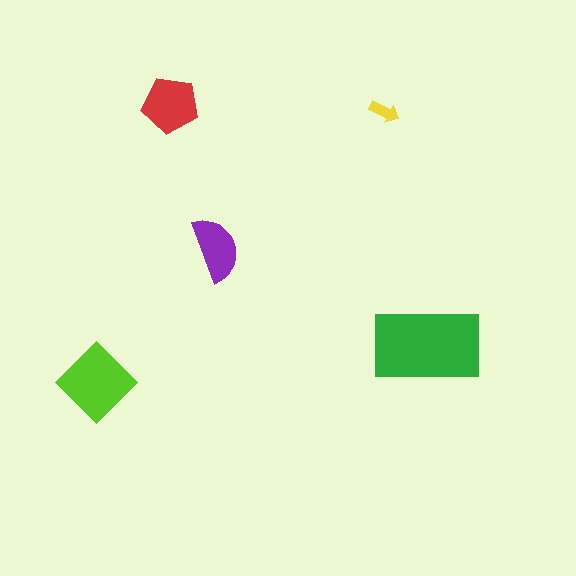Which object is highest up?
The red pentagon is topmost.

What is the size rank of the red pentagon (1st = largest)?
3rd.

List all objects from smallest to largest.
The yellow arrow, the purple semicircle, the red pentagon, the lime diamond, the green rectangle.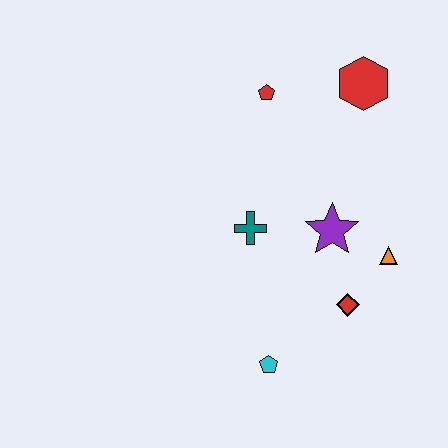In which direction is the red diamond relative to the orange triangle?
The red diamond is below the orange triangle.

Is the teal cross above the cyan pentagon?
Yes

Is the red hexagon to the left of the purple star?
No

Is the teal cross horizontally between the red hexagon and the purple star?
No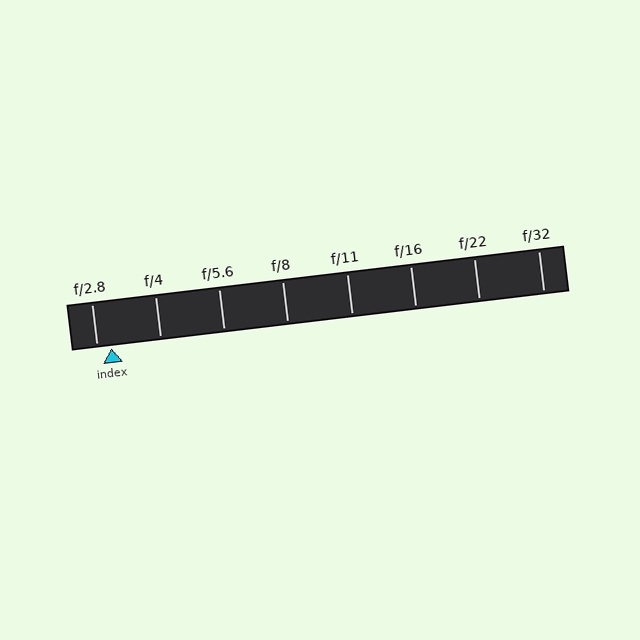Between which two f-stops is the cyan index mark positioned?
The index mark is between f/2.8 and f/4.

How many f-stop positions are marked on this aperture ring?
There are 8 f-stop positions marked.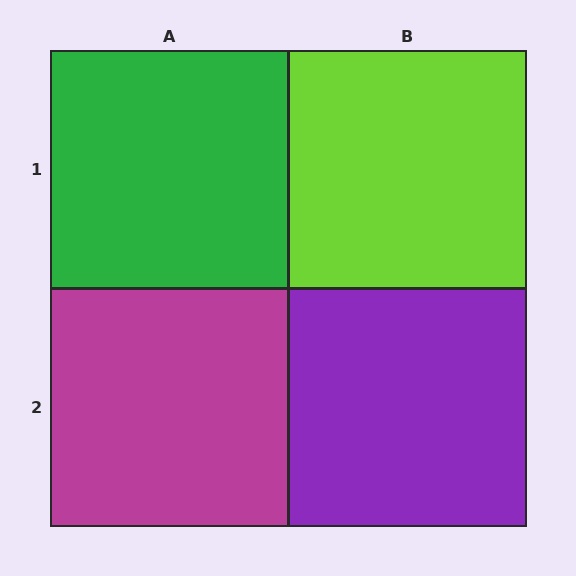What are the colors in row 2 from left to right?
Magenta, purple.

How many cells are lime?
1 cell is lime.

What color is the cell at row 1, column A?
Green.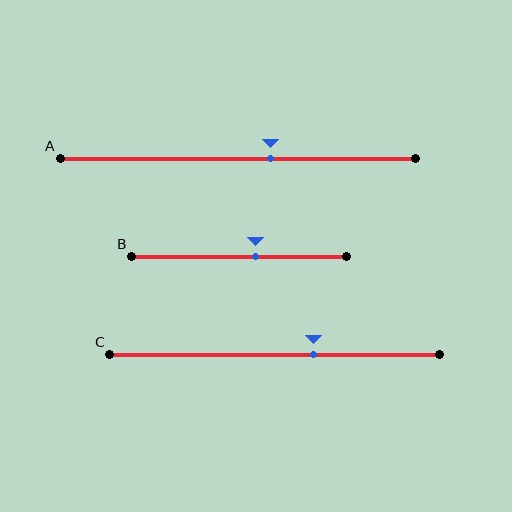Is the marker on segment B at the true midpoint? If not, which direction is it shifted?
No, the marker on segment B is shifted to the right by about 8% of the segment length.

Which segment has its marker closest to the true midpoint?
Segment B has its marker closest to the true midpoint.